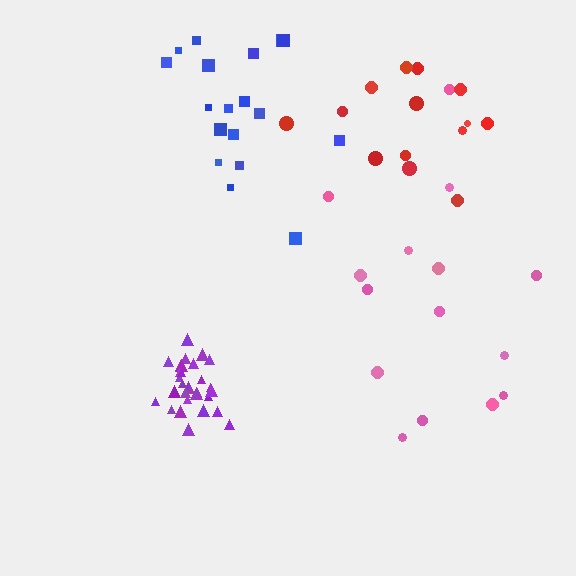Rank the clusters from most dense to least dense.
purple, red, blue, pink.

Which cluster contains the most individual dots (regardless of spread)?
Purple (30).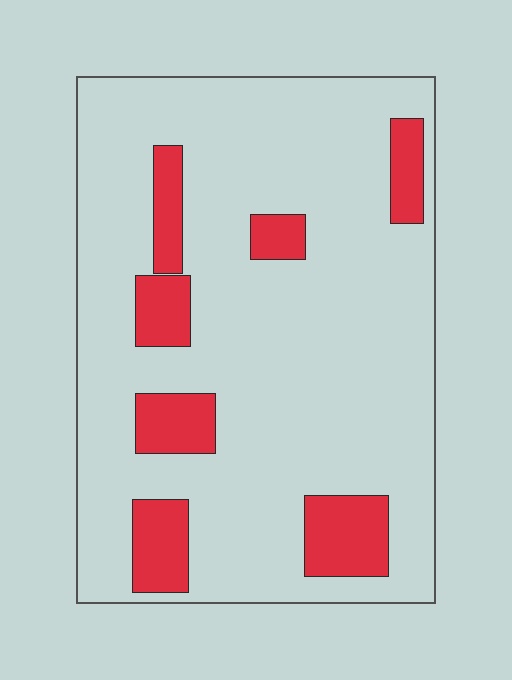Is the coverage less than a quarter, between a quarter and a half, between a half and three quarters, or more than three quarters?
Less than a quarter.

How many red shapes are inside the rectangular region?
7.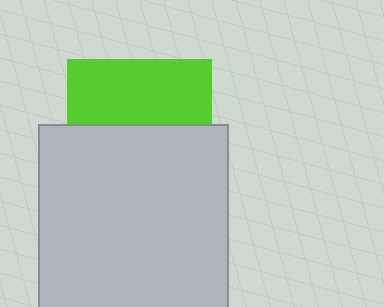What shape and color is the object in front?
The object in front is a light gray square.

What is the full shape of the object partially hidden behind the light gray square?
The partially hidden object is a lime square.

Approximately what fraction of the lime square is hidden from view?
Roughly 56% of the lime square is hidden behind the light gray square.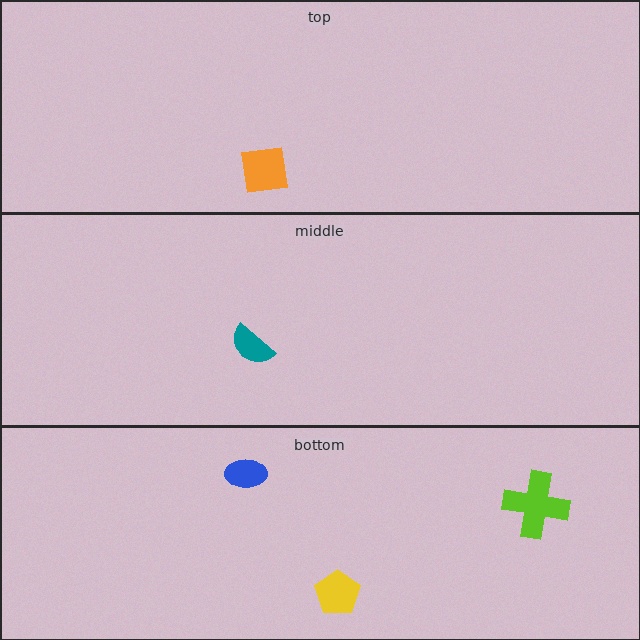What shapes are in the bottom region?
The yellow pentagon, the lime cross, the blue ellipse.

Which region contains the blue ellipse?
The bottom region.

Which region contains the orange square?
The top region.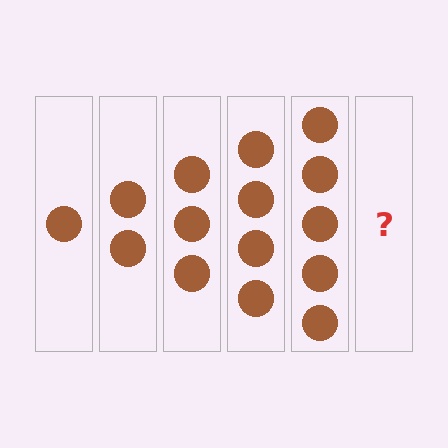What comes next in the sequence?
The next element should be 6 circles.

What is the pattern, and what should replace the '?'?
The pattern is that each step adds one more circle. The '?' should be 6 circles.